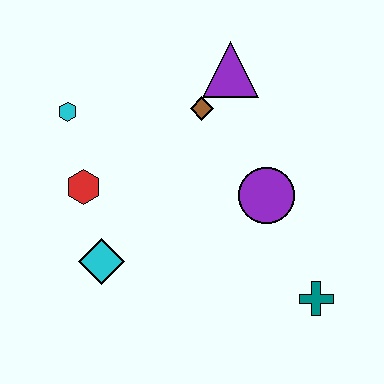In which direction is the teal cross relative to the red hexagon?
The teal cross is to the right of the red hexagon.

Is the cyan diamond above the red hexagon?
No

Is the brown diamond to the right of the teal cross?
No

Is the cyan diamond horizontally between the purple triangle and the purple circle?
No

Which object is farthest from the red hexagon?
The teal cross is farthest from the red hexagon.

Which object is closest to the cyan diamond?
The red hexagon is closest to the cyan diamond.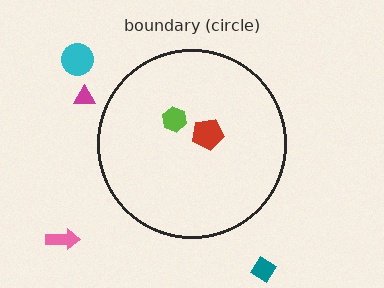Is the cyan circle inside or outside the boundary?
Outside.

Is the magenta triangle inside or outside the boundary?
Outside.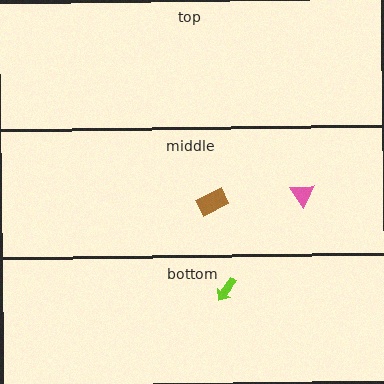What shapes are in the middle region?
The brown rectangle, the pink triangle.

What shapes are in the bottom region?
The lime arrow.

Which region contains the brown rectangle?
The middle region.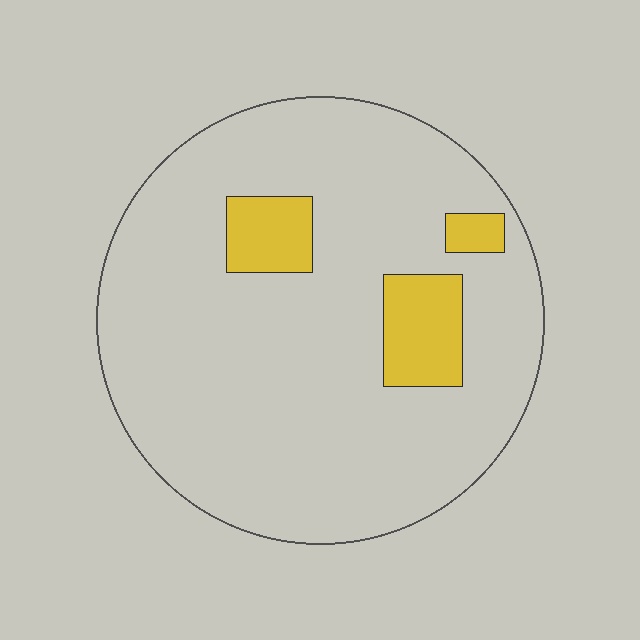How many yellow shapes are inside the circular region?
3.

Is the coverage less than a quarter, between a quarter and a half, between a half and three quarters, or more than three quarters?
Less than a quarter.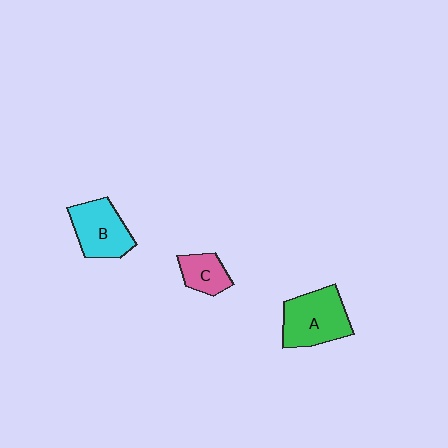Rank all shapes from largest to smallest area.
From largest to smallest: A (green), B (cyan), C (pink).